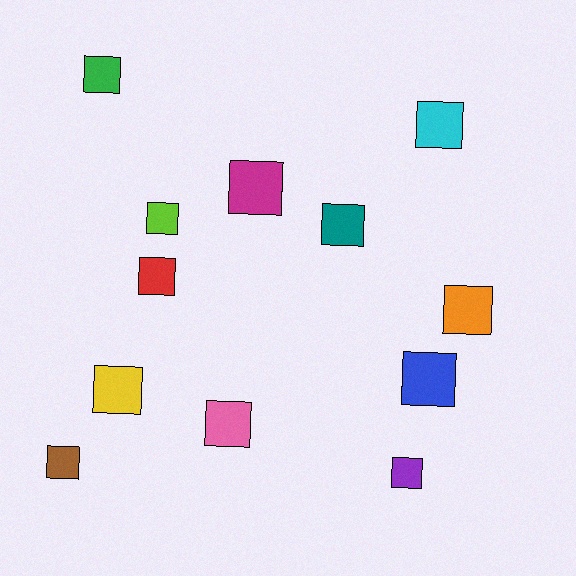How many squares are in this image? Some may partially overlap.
There are 12 squares.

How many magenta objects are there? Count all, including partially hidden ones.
There is 1 magenta object.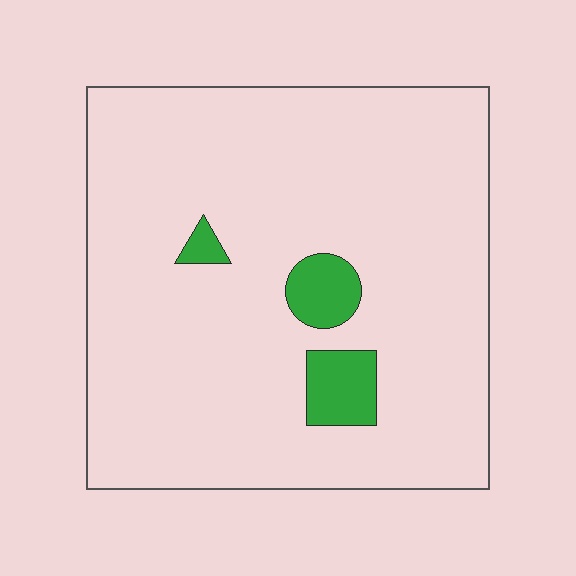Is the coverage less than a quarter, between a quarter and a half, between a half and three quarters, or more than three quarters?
Less than a quarter.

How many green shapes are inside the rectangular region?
3.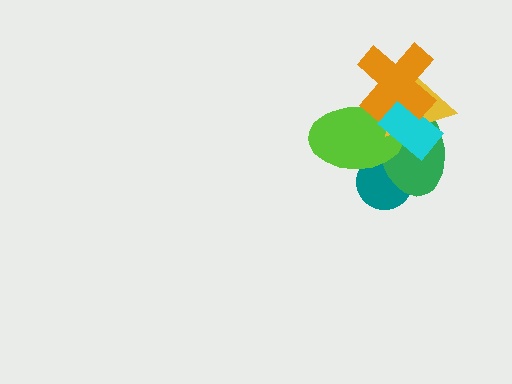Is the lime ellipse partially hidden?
Yes, it is partially covered by another shape.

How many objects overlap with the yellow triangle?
4 objects overlap with the yellow triangle.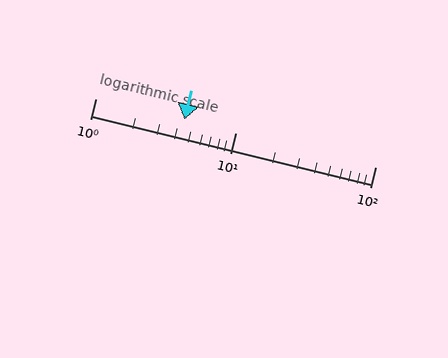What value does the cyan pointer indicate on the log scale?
The pointer indicates approximately 4.3.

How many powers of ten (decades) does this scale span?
The scale spans 2 decades, from 1 to 100.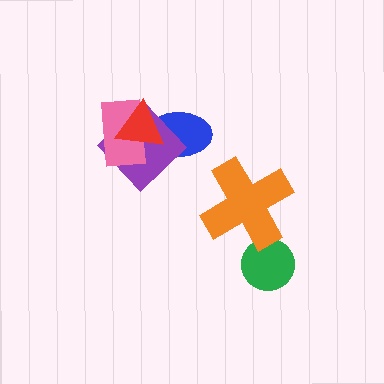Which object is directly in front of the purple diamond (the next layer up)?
The pink rectangle is directly in front of the purple diamond.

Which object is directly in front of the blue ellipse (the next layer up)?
The purple diamond is directly in front of the blue ellipse.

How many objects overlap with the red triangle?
3 objects overlap with the red triangle.